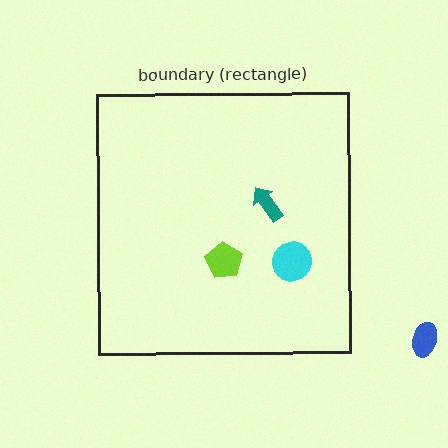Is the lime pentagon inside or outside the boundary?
Inside.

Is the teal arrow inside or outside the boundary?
Inside.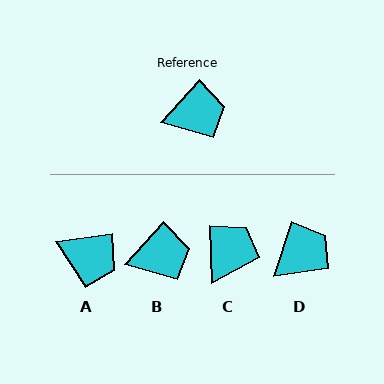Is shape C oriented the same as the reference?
No, it is off by about 44 degrees.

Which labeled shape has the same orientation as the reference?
B.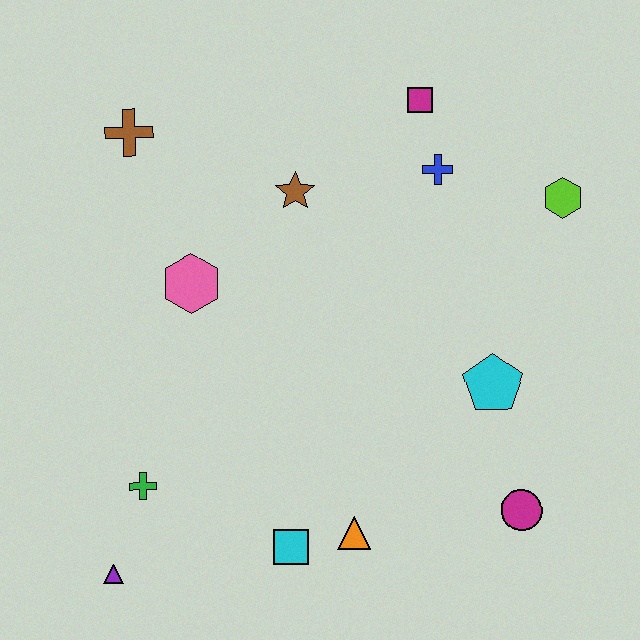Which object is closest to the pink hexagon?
The brown star is closest to the pink hexagon.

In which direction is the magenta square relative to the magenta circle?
The magenta square is above the magenta circle.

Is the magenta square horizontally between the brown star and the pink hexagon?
No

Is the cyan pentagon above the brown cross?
No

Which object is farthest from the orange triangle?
The brown cross is farthest from the orange triangle.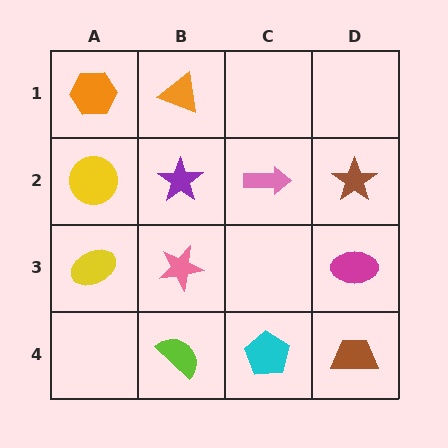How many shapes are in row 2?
4 shapes.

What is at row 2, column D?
A brown star.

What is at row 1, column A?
An orange hexagon.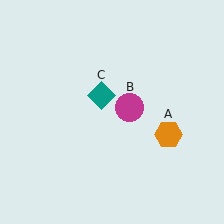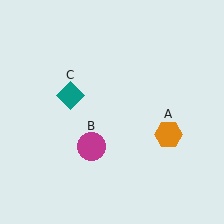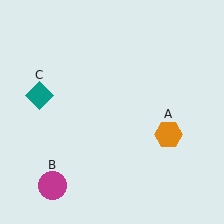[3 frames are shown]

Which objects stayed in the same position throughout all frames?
Orange hexagon (object A) remained stationary.